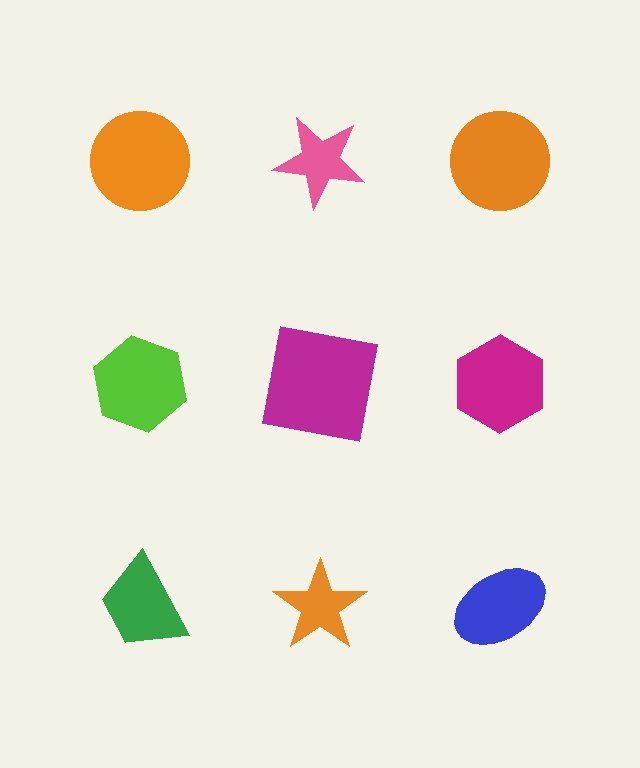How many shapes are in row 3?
3 shapes.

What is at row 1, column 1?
An orange circle.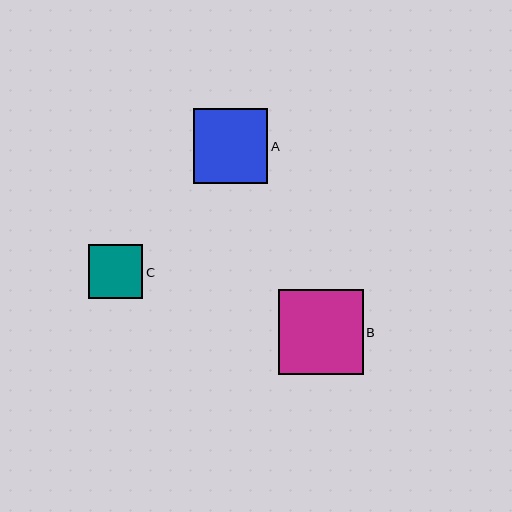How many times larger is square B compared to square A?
Square B is approximately 1.1 times the size of square A.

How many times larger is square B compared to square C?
Square B is approximately 1.6 times the size of square C.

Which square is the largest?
Square B is the largest with a size of approximately 85 pixels.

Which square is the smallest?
Square C is the smallest with a size of approximately 54 pixels.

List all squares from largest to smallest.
From largest to smallest: B, A, C.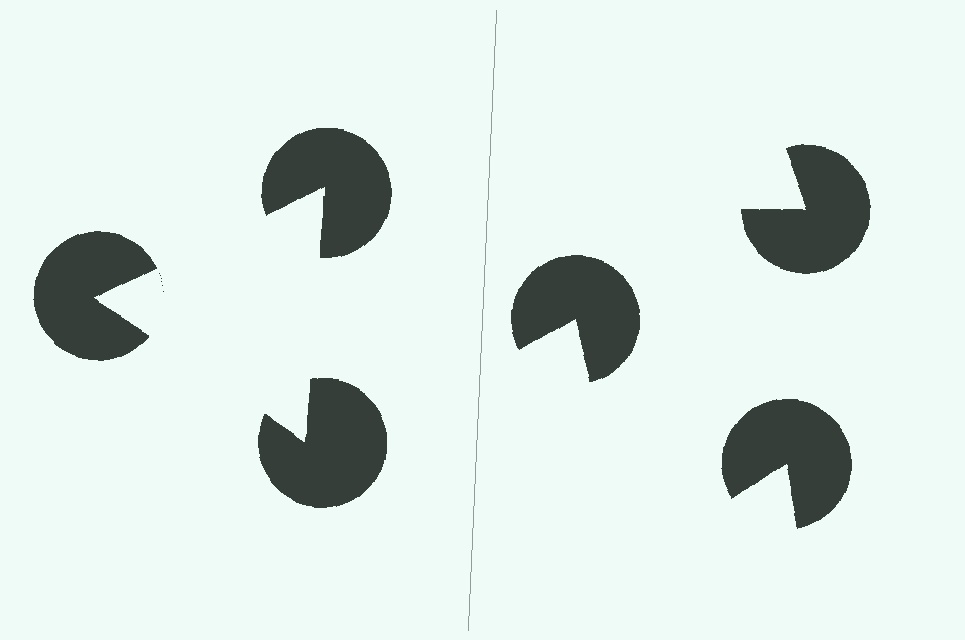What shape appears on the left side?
An illusory triangle.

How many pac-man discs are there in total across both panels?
6 — 3 on each side.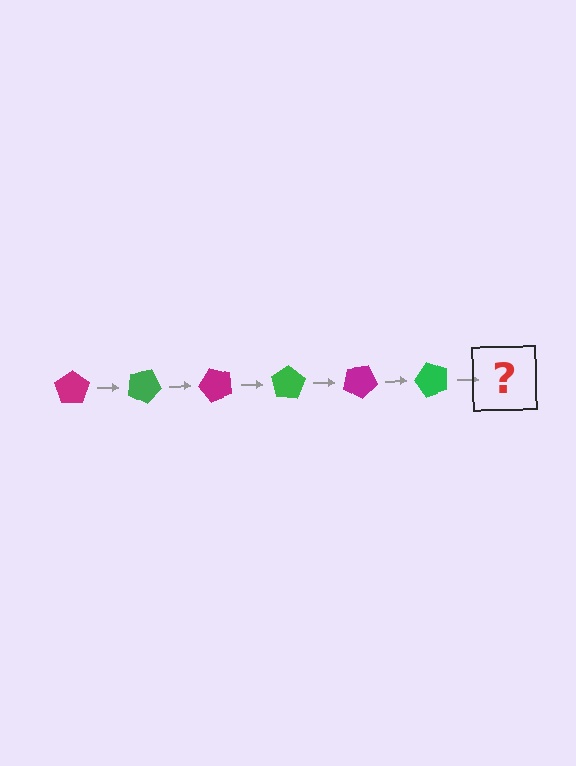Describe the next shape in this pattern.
It should be a magenta pentagon, rotated 150 degrees from the start.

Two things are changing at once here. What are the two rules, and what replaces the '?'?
The two rules are that it rotates 25 degrees each step and the color cycles through magenta and green. The '?' should be a magenta pentagon, rotated 150 degrees from the start.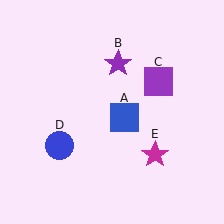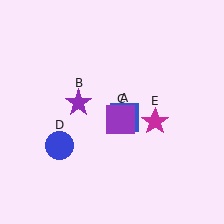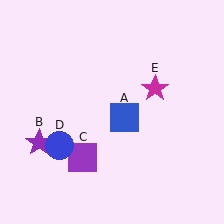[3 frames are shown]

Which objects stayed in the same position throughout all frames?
Blue square (object A) and blue circle (object D) remained stationary.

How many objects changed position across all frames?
3 objects changed position: purple star (object B), purple square (object C), magenta star (object E).